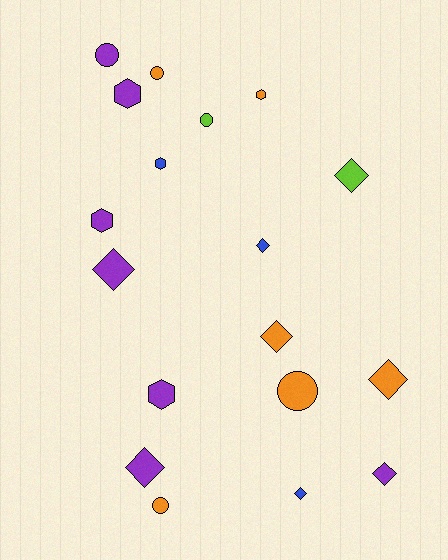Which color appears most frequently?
Purple, with 7 objects.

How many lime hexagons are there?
There are no lime hexagons.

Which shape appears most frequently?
Diamond, with 8 objects.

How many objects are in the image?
There are 18 objects.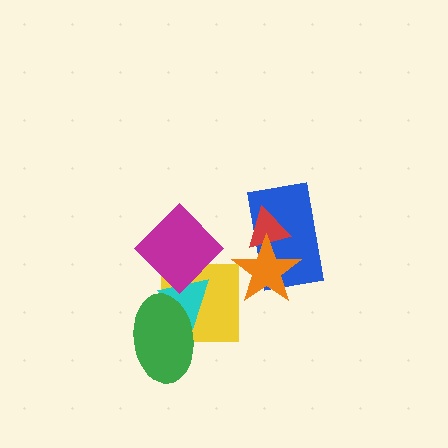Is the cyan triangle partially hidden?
Yes, it is partially covered by another shape.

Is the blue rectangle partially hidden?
Yes, it is partially covered by another shape.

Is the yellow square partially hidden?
Yes, it is partially covered by another shape.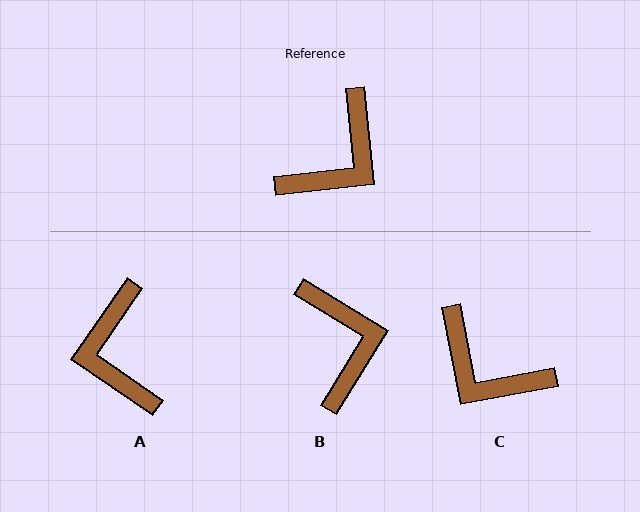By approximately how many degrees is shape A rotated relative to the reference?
Approximately 131 degrees clockwise.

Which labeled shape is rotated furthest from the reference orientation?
A, about 131 degrees away.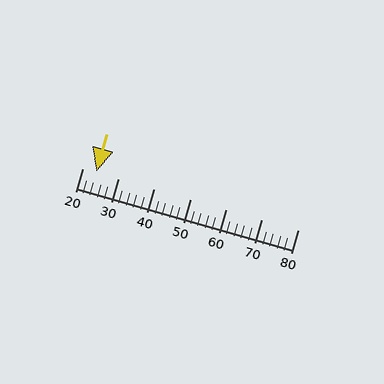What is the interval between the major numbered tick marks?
The major tick marks are spaced 10 units apart.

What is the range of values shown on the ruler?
The ruler shows values from 20 to 80.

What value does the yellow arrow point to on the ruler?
The yellow arrow points to approximately 24.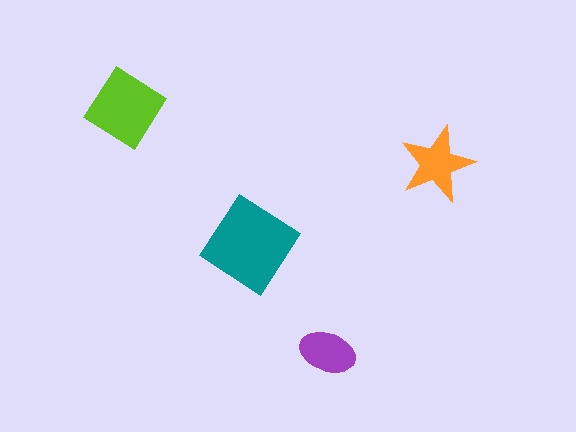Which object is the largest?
The teal diamond.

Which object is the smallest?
The purple ellipse.